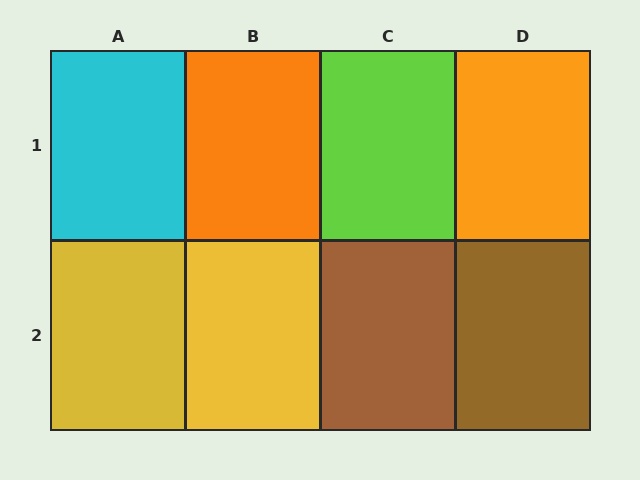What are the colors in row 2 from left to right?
Yellow, yellow, brown, brown.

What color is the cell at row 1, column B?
Orange.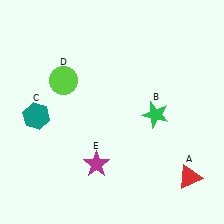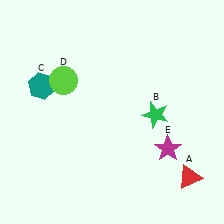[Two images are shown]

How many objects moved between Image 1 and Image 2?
2 objects moved between the two images.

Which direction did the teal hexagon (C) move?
The teal hexagon (C) moved up.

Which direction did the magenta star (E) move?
The magenta star (E) moved right.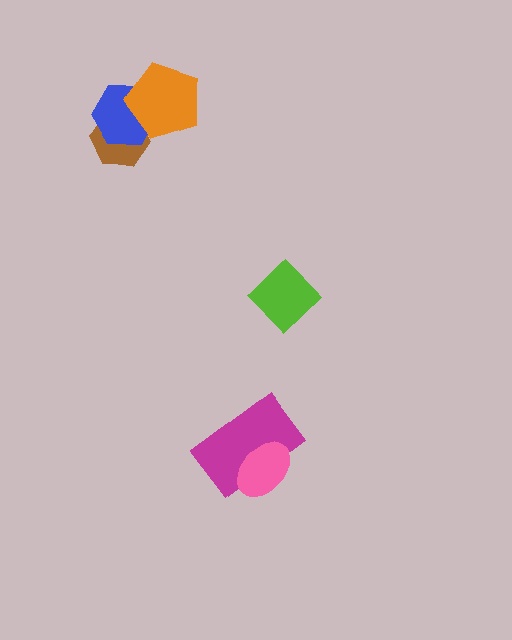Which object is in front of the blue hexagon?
The orange pentagon is in front of the blue hexagon.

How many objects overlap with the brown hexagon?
2 objects overlap with the brown hexagon.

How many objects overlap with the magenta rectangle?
1 object overlaps with the magenta rectangle.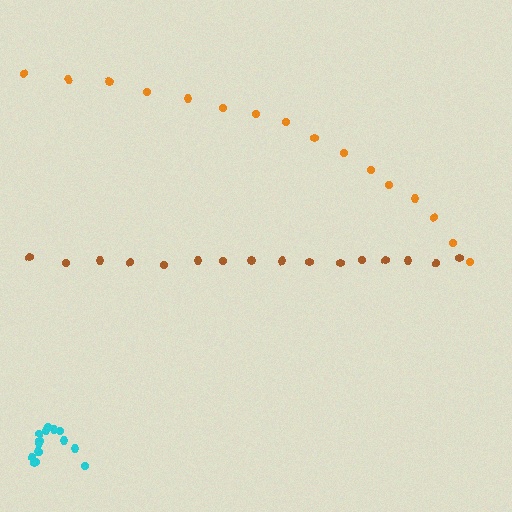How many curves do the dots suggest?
There are 3 distinct paths.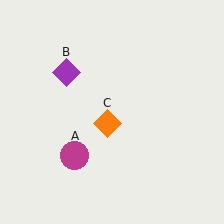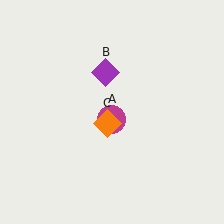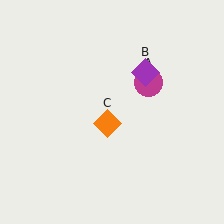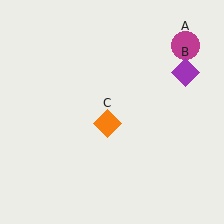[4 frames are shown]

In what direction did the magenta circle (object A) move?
The magenta circle (object A) moved up and to the right.